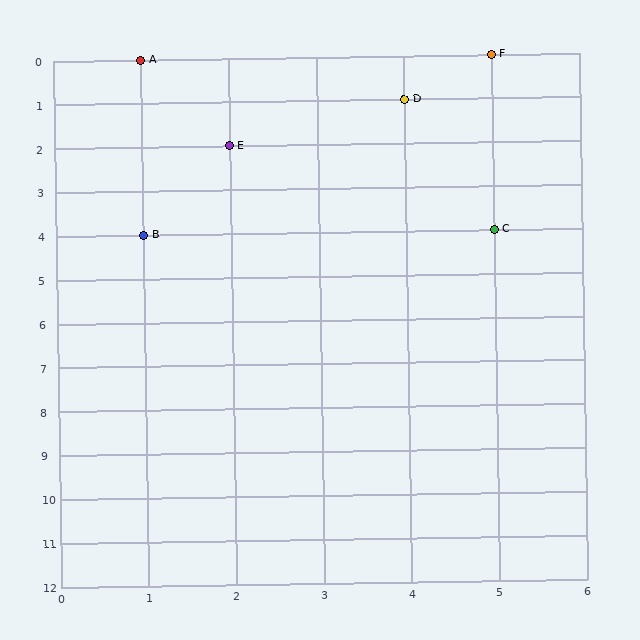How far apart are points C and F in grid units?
Points C and F are 4 rows apart.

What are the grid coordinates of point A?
Point A is at grid coordinates (1, 0).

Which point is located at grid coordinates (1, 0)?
Point A is at (1, 0).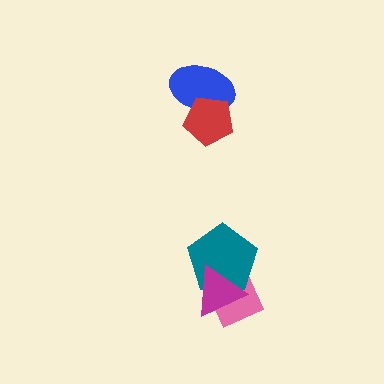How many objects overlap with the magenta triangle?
2 objects overlap with the magenta triangle.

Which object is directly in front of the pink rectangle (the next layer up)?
The teal pentagon is directly in front of the pink rectangle.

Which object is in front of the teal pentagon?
The magenta triangle is in front of the teal pentagon.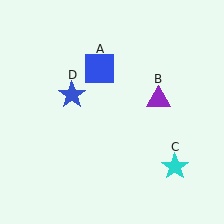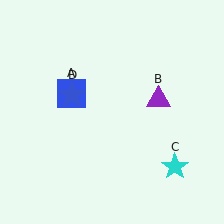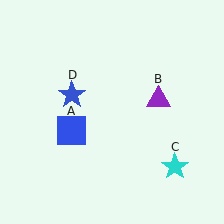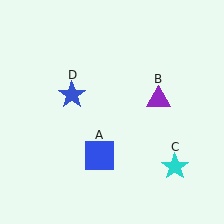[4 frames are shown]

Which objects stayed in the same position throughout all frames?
Purple triangle (object B) and cyan star (object C) and blue star (object D) remained stationary.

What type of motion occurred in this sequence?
The blue square (object A) rotated counterclockwise around the center of the scene.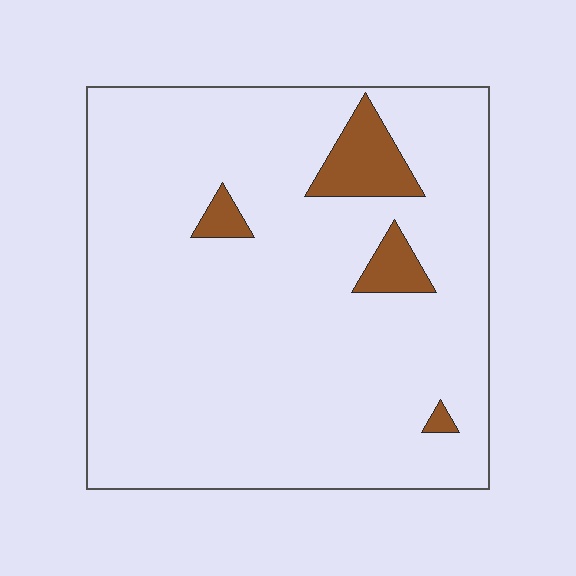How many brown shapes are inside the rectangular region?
4.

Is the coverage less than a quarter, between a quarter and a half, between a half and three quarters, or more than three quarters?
Less than a quarter.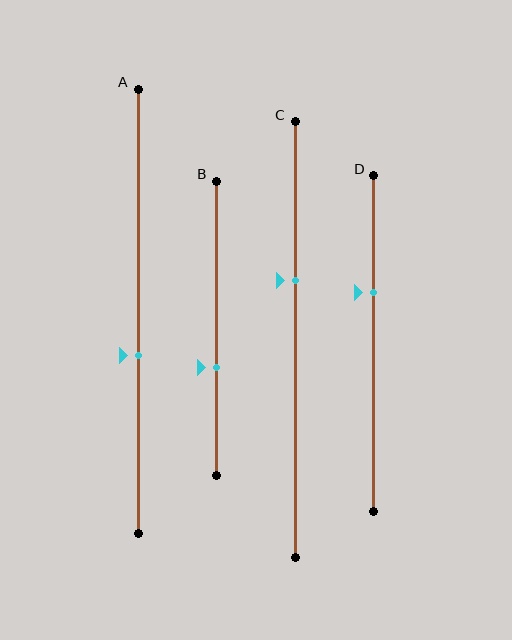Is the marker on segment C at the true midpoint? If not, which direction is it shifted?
No, the marker on segment C is shifted upward by about 14% of the segment length.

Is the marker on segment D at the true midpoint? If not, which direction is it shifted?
No, the marker on segment D is shifted upward by about 15% of the segment length.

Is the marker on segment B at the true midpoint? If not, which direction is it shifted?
No, the marker on segment B is shifted downward by about 13% of the segment length.